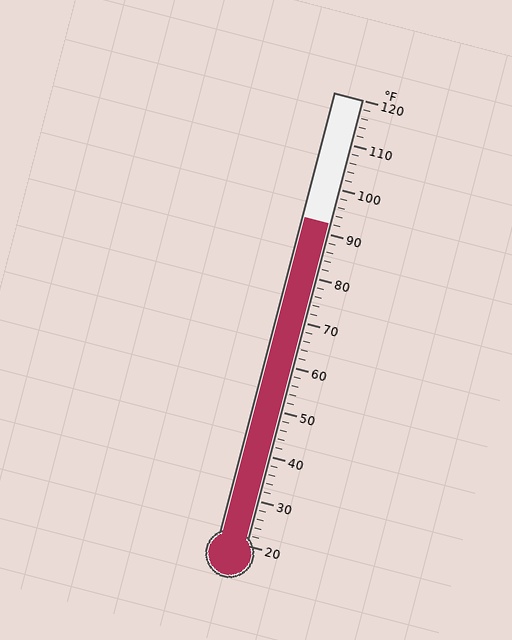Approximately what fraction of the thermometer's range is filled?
The thermometer is filled to approximately 70% of its range.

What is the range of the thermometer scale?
The thermometer scale ranges from 20°F to 120°F.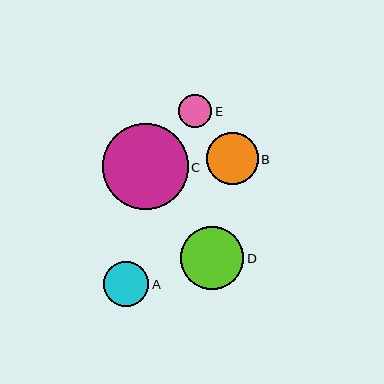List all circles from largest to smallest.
From largest to smallest: C, D, B, A, E.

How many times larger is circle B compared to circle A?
Circle B is approximately 1.1 times the size of circle A.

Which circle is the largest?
Circle C is the largest with a size of approximately 86 pixels.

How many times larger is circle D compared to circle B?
Circle D is approximately 1.2 times the size of circle B.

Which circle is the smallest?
Circle E is the smallest with a size of approximately 33 pixels.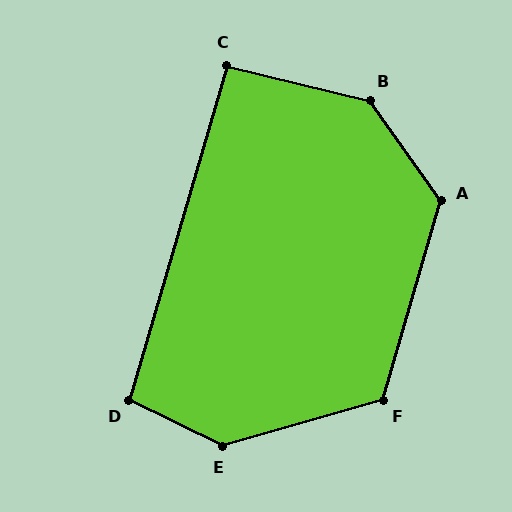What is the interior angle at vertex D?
Approximately 99 degrees (obtuse).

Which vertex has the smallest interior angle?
C, at approximately 93 degrees.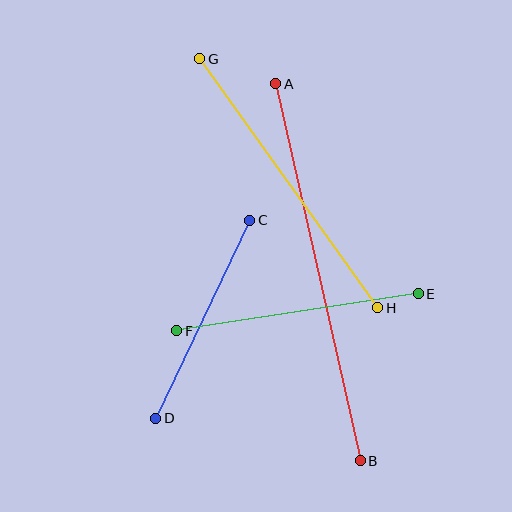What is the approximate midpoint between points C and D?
The midpoint is at approximately (203, 319) pixels.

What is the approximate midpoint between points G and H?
The midpoint is at approximately (289, 183) pixels.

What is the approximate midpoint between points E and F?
The midpoint is at approximately (297, 312) pixels.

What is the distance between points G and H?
The distance is approximately 306 pixels.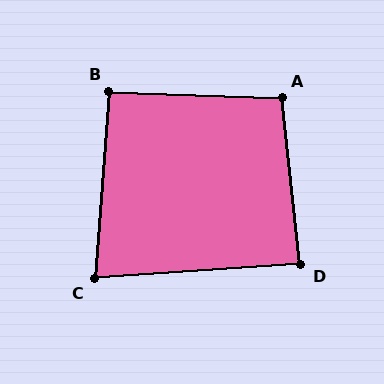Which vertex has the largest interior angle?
A, at approximately 98 degrees.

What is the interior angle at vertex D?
Approximately 88 degrees (approximately right).